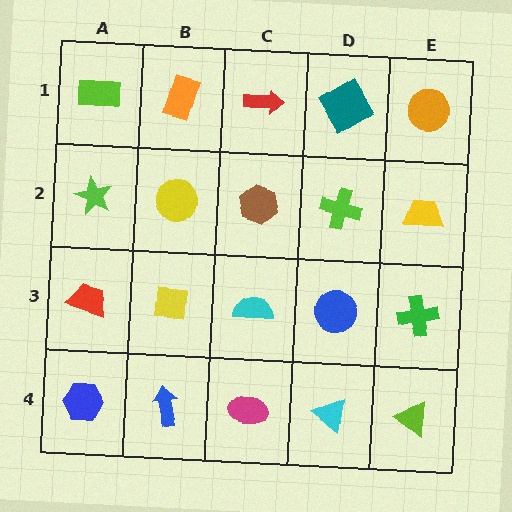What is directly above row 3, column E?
A yellow trapezoid.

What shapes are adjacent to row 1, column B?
A yellow circle (row 2, column B), a lime rectangle (row 1, column A), a red arrow (row 1, column C).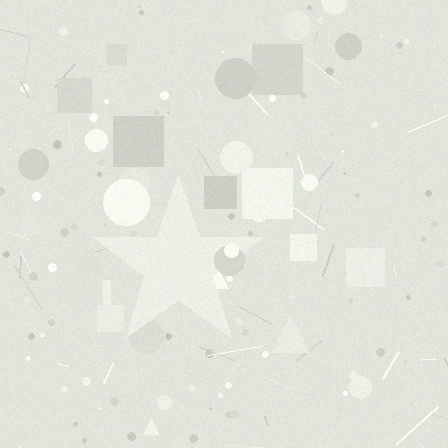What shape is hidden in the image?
A star is hidden in the image.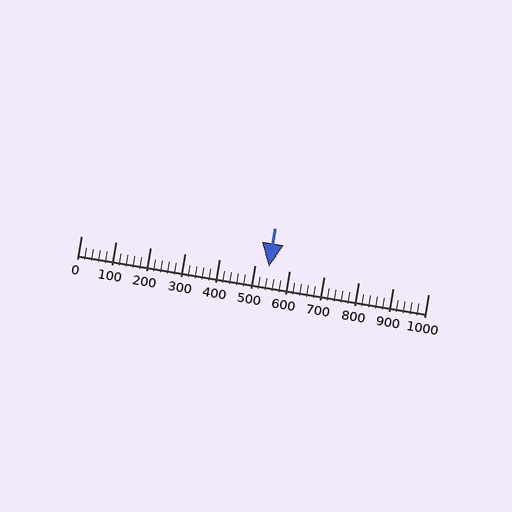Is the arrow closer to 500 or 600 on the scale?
The arrow is closer to 500.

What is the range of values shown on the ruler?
The ruler shows values from 0 to 1000.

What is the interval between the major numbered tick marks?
The major tick marks are spaced 100 units apart.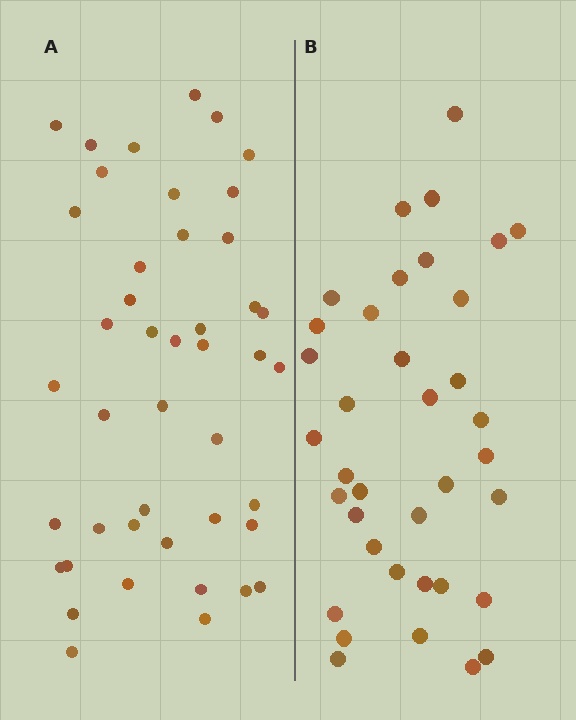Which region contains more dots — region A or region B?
Region A (the left region) has more dots.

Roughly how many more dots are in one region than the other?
Region A has roughly 8 or so more dots than region B.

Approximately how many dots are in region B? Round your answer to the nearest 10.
About 40 dots. (The exact count is 37, which rounds to 40.)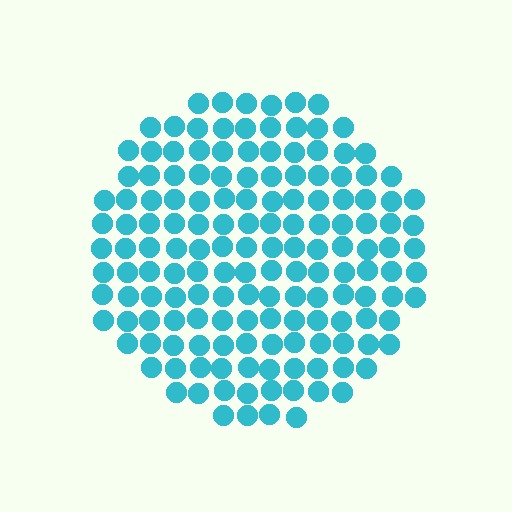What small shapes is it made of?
It is made of small circles.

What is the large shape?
The large shape is a circle.